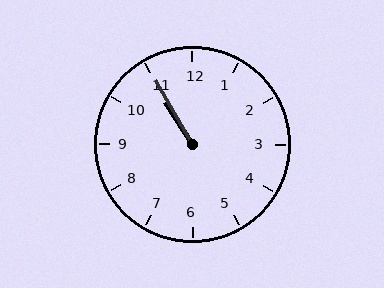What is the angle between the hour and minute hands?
Approximately 2 degrees.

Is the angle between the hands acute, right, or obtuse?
It is acute.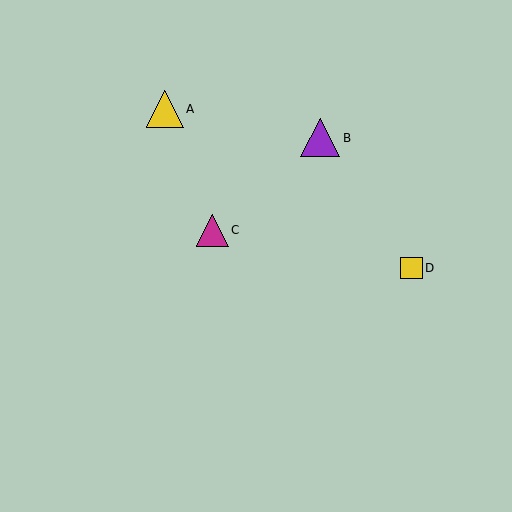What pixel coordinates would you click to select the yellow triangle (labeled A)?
Click at (165, 109) to select the yellow triangle A.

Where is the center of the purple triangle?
The center of the purple triangle is at (320, 138).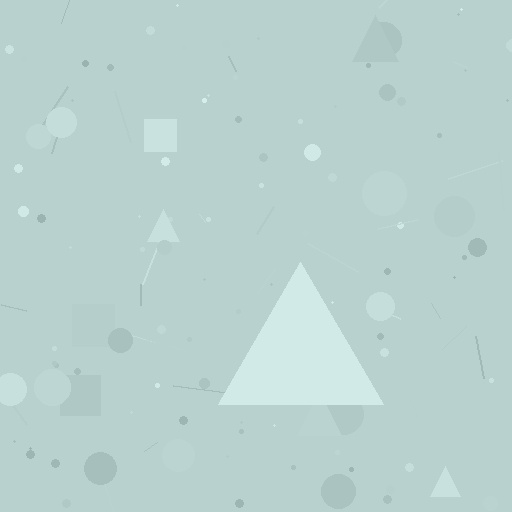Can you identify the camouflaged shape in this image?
The camouflaged shape is a triangle.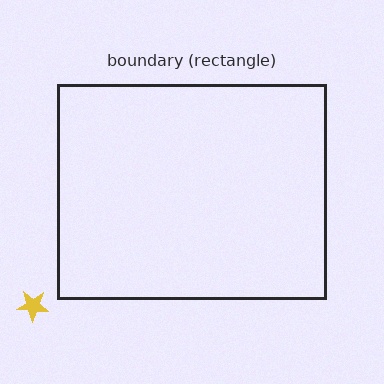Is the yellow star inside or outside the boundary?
Outside.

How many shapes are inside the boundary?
0 inside, 1 outside.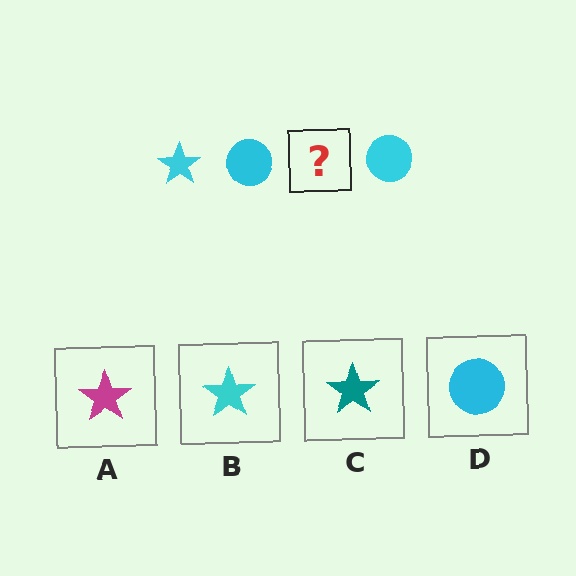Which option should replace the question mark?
Option B.